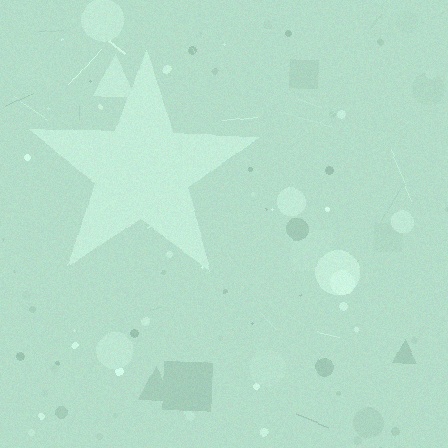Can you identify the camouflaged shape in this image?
The camouflaged shape is a star.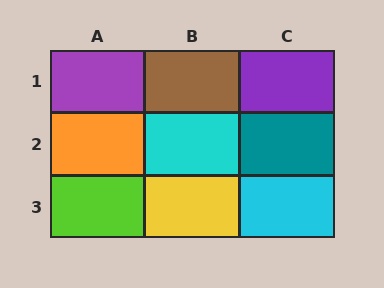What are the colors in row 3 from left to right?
Lime, yellow, cyan.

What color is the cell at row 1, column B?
Brown.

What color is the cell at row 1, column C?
Purple.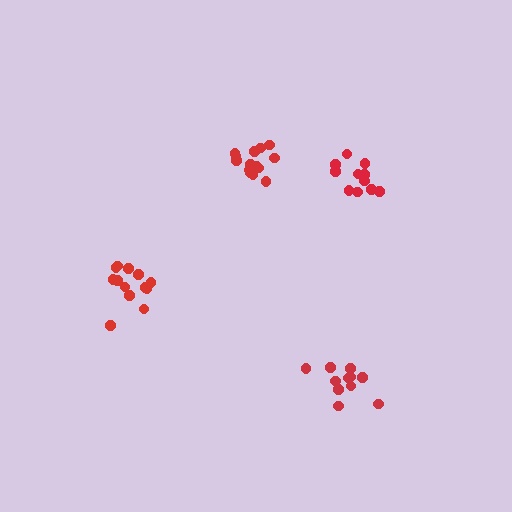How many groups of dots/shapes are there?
There are 4 groups.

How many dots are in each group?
Group 1: 15 dots, Group 2: 13 dots, Group 3: 11 dots, Group 4: 11 dots (50 total).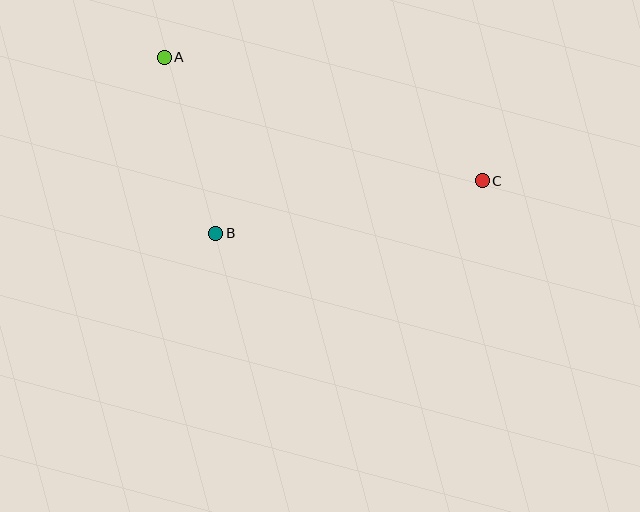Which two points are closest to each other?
Points A and B are closest to each other.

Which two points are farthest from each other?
Points A and C are farthest from each other.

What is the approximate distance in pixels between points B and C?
The distance between B and C is approximately 271 pixels.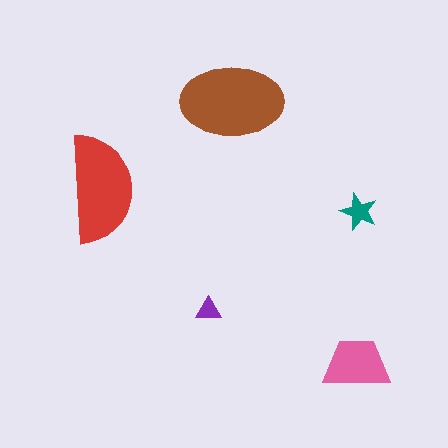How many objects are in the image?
There are 5 objects in the image.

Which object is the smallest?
The purple triangle.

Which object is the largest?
The brown ellipse.